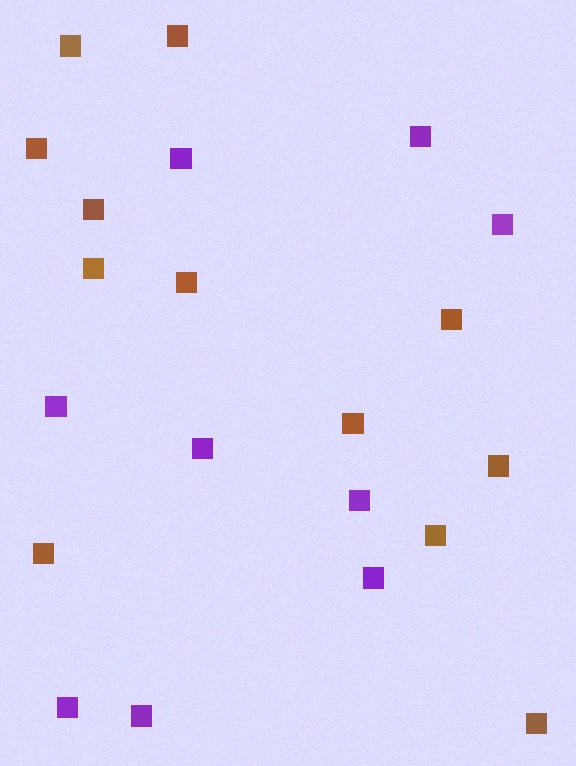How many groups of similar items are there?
There are 2 groups: one group of brown squares (12) and one group of purple squares (9).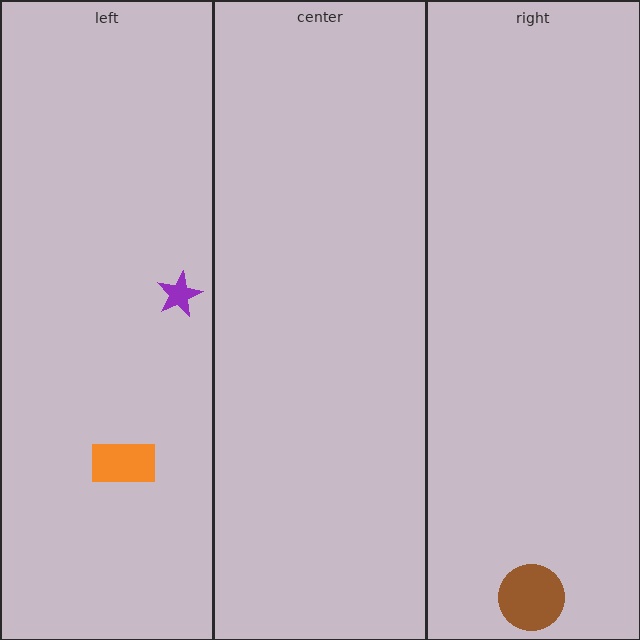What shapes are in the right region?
The brown circle.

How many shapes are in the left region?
2.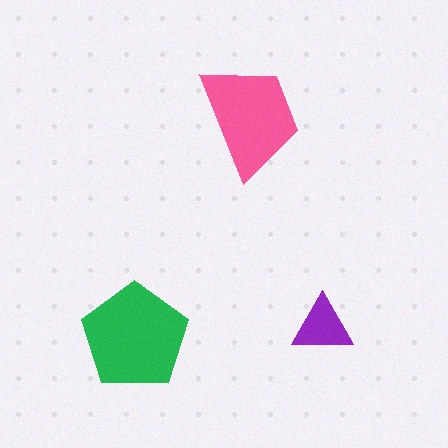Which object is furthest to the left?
The green pentagon is leftmost.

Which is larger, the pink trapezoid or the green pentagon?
The green pentagon.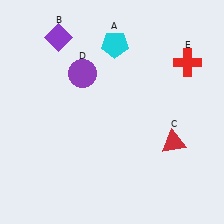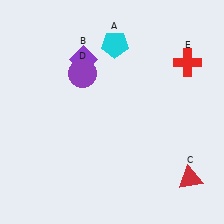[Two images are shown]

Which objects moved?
The objects that moved are: the purple diamond (B), the red triangle (C).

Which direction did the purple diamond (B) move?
The purple diamond (B) moved right.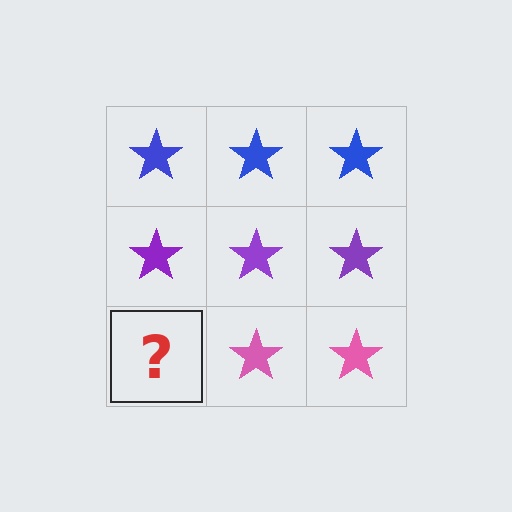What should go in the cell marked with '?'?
The missing cell should contain a pink star.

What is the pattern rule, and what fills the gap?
The rule is that each row has a consistent color. The gap should be filled with a pink star.